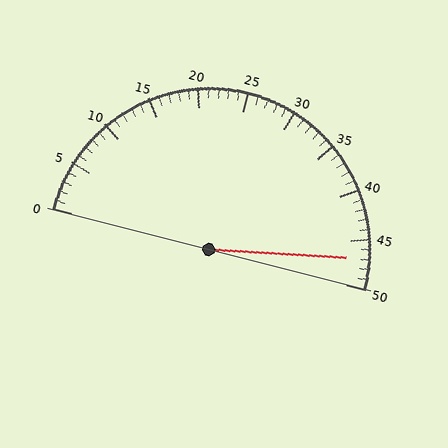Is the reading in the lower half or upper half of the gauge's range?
The reading is in the upper half of the range (0 to 50).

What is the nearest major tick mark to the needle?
The nearest major tick mark is 45.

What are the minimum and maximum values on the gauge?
The gauge ranges from 0 to 50.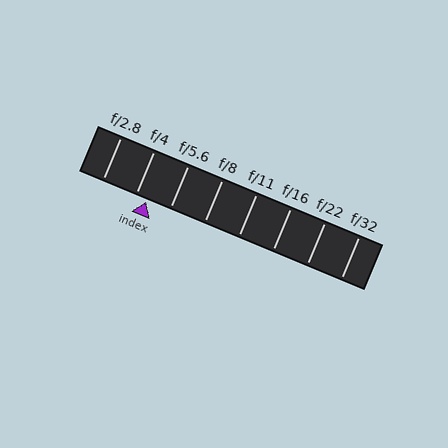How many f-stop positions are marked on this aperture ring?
There are 8 f-stop positions marked.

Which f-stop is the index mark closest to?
The index mark is closest to f/4.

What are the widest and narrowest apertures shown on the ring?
The widest aperture shown is f/2.8 and the narrowest is f/32.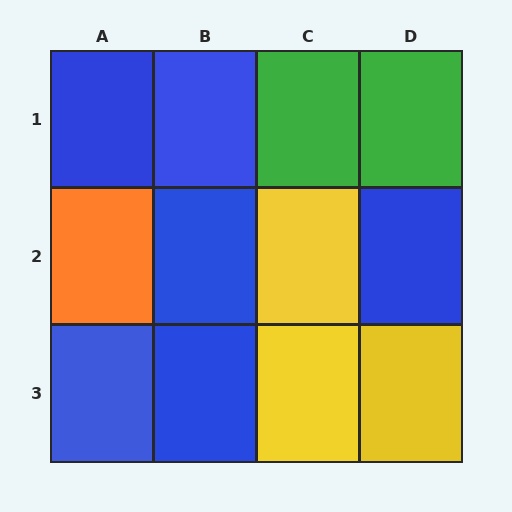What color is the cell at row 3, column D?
Yellow.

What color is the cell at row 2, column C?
Yellow.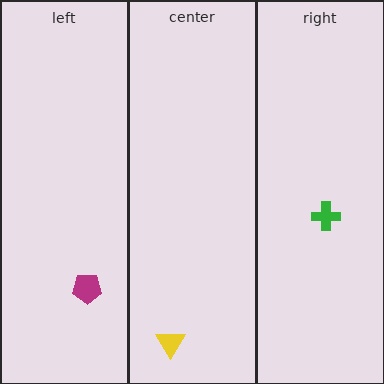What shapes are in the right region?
The green cross.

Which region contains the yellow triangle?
The center region.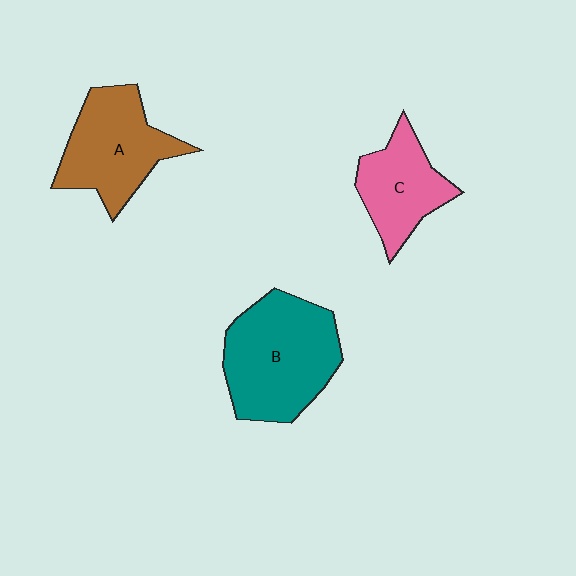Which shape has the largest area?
Shape B (teal).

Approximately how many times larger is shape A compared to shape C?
Approximately 1.3 times.